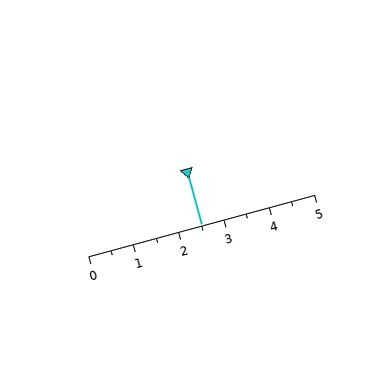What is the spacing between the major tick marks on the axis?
The major ticks are spaced 1 apart.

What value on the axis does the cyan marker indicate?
The marker indicates approximately 2.5.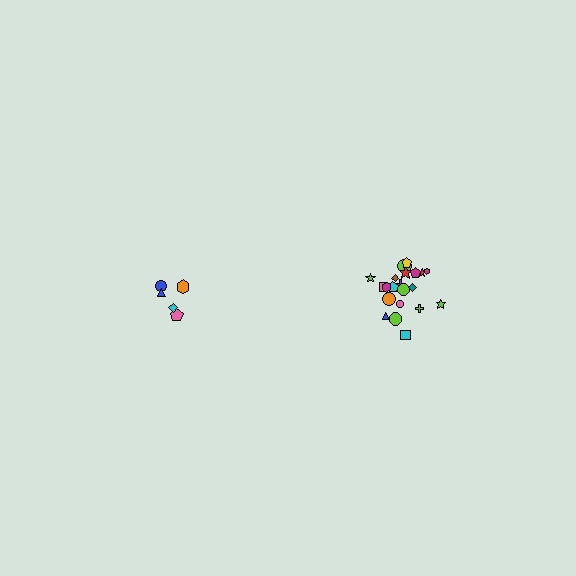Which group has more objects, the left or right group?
The right group.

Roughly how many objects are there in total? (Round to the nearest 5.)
Roughly 25 objects in total.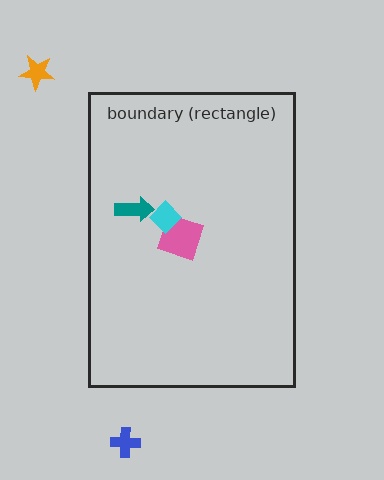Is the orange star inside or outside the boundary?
Outside.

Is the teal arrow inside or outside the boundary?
Inside.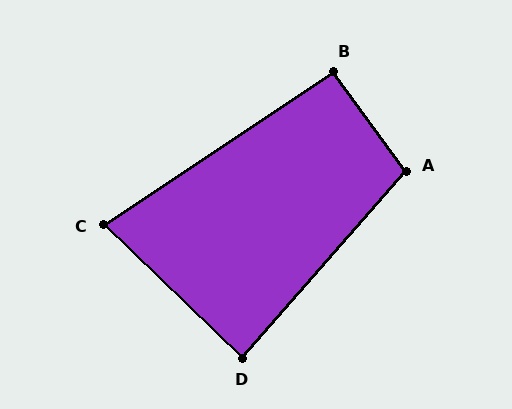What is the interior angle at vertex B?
Approximately 93 degrees (approximately right).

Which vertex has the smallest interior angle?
C, at approximately 77 degrees.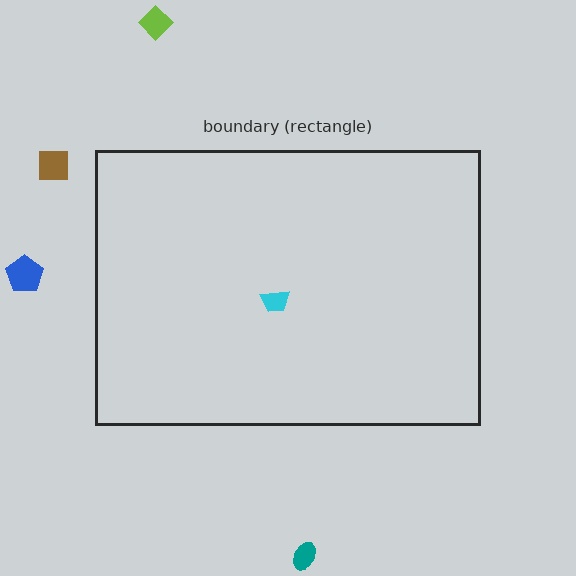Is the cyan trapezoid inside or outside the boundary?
Inside.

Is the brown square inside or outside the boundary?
Outside.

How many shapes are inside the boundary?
1 inside, 4 outside.